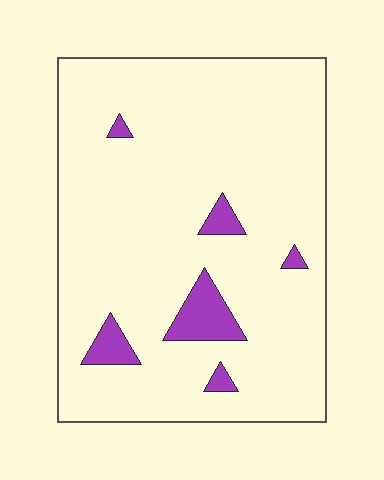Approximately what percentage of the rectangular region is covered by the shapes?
Approximately 5%.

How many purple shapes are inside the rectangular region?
6.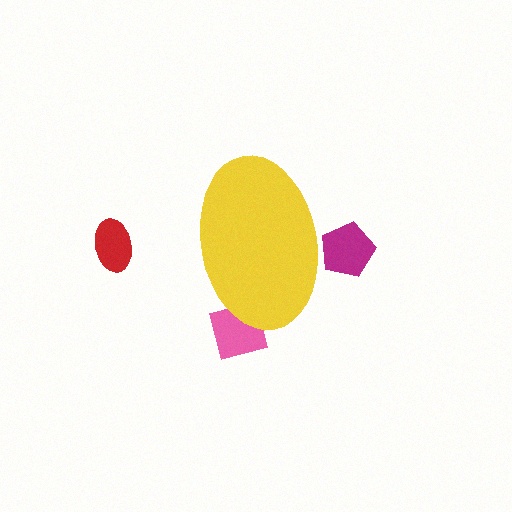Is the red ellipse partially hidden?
No, the red ellipse is fully visible.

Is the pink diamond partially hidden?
Yes, the pink diamond is partially hidden behind the yellow ellipse.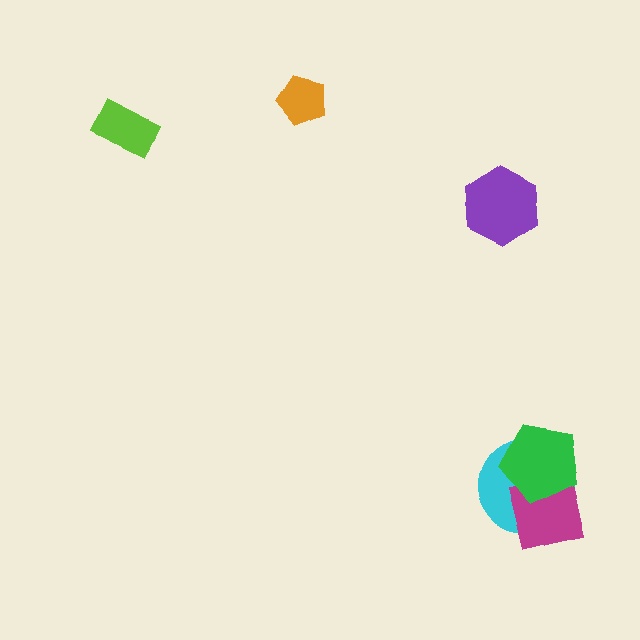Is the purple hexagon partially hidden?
No, no other shape covers it.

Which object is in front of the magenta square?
The green pentagon is in front of the magenta square.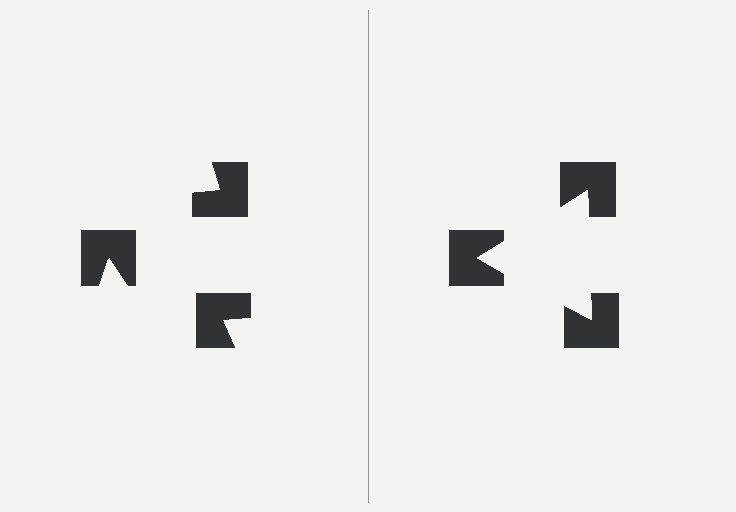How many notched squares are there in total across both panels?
6 — 3 on each side.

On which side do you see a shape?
An illusory triangle appears on the right side. On the left side the wedge cuts are rotated, so no coherent shape forms.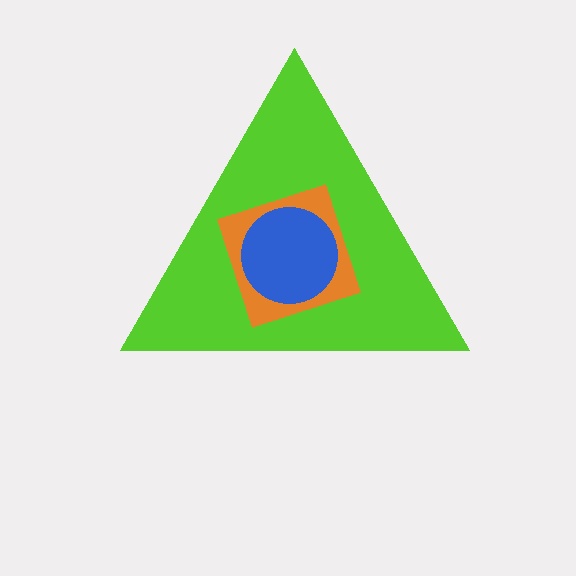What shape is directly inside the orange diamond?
The blue circle.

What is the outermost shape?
The lime triangle.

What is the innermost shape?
The blue circle.